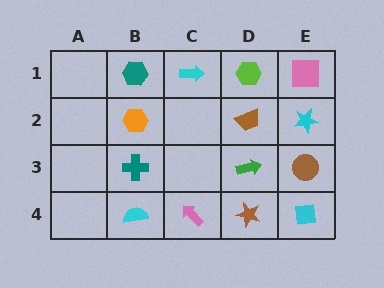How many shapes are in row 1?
4 shapes.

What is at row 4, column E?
A cyan square.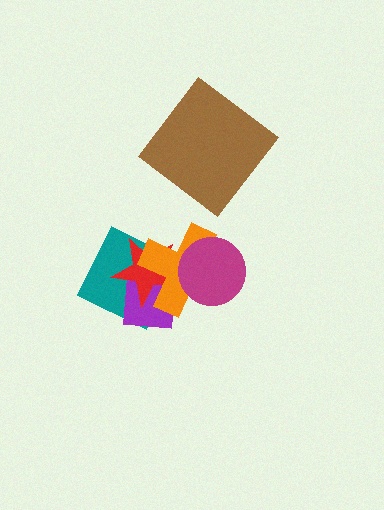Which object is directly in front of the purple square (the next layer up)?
The red star is directly in front of the purple square.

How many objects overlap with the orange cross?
4 objects overlap with the orange cross.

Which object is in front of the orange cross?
The magenta circle is in front of the orange cross.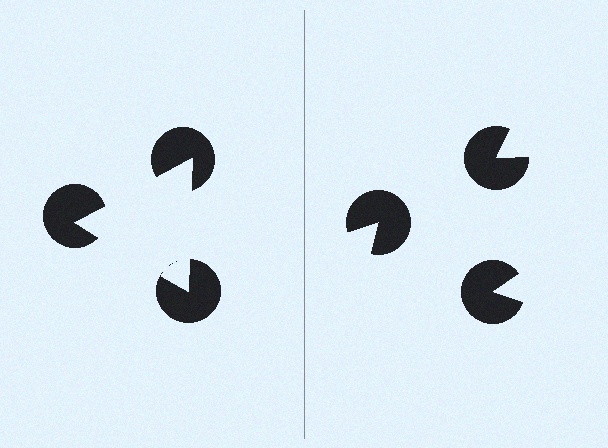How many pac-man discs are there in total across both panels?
6 — 3 on each side.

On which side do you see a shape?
An illusory triangle appears on the left side. On the right side the wedge cuts are rotated, so no coherent shape forms.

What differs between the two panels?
The pac-man discs are positioned identically on both sides; only the wedge orientations differ. On the left they align to a triangle; on the right they are misaligned.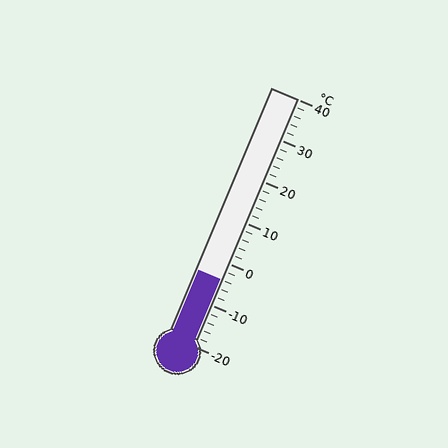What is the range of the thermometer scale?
The thermometer scale ranges from -20°C to 40°C.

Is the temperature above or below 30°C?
The temperature is below 30°C.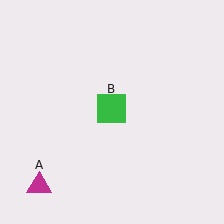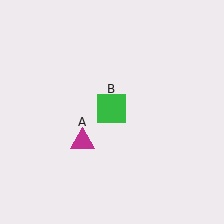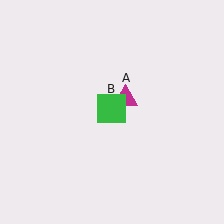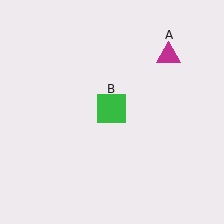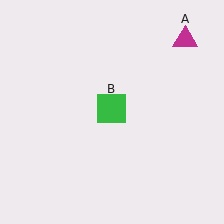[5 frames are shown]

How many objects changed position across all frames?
1 object changed position: magenta triangle (object A).